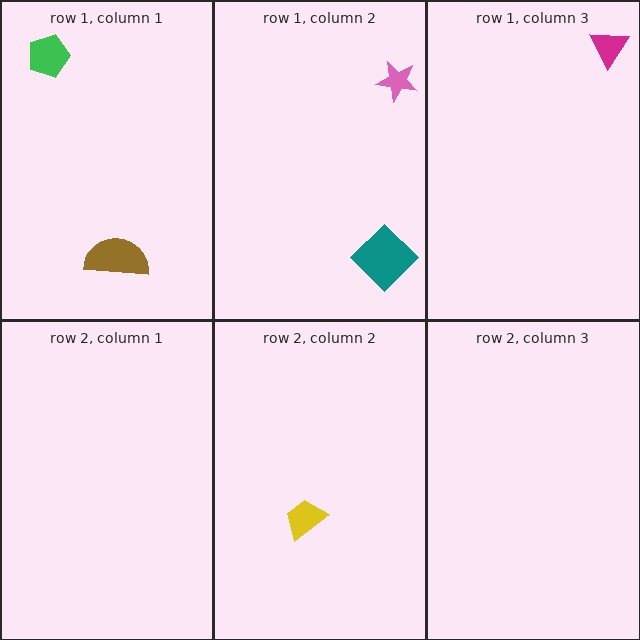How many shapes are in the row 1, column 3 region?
1.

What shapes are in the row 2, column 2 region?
The yellow trapezoid.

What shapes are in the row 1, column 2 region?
The pink star, the teal diamond.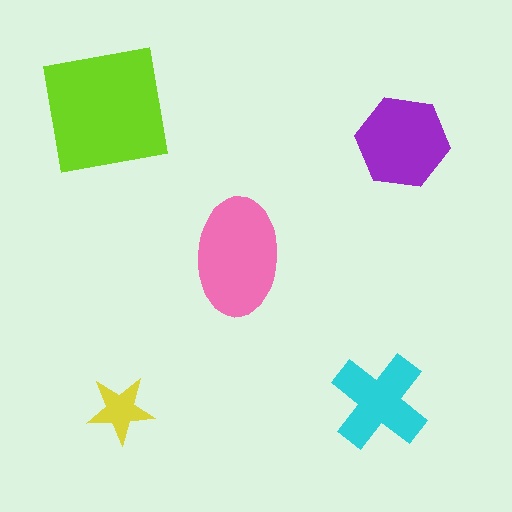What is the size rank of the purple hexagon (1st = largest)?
3rd.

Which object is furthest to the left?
The lime square is leftmost.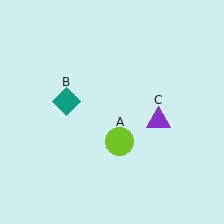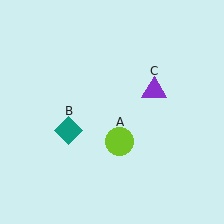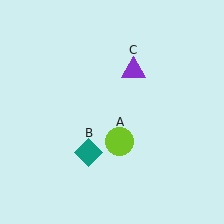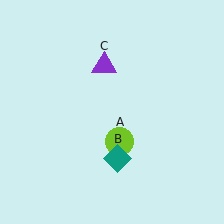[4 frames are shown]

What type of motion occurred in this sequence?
The teal diamond (object B), purple triangle (object C) rotated counterclockwise around the center of the scene.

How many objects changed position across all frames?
2 objects changed position: teal diamond (object B), purple triangle (object C).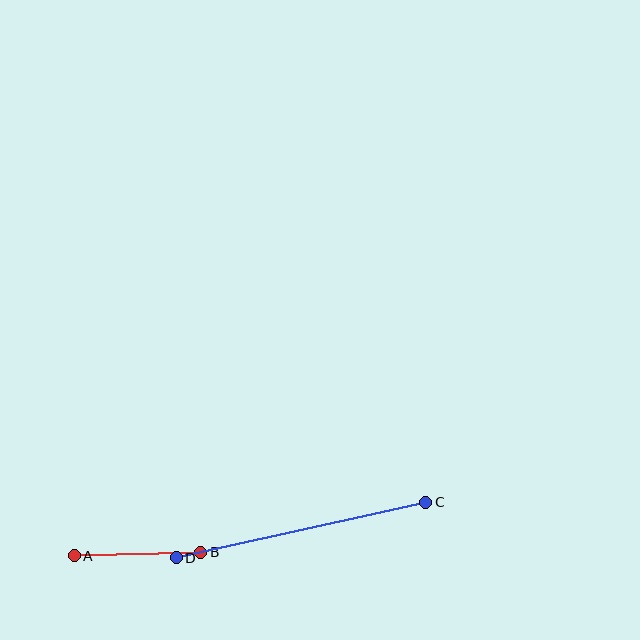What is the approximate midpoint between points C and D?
The midpoint is at approximately (301, 530) pixels.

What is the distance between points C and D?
The distance is approximately 256 pixels.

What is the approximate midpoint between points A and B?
The midpoint is at approximately (137, 554) pixels.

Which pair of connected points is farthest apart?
Points C and D are farthest apart.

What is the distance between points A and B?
The distance is approximately 126 pixels.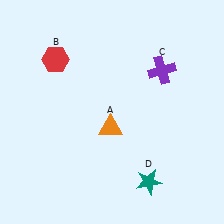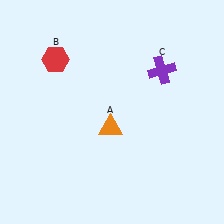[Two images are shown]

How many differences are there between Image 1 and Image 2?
There is 1 difference between the two images.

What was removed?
The teal star (D) was removed in Image 2.